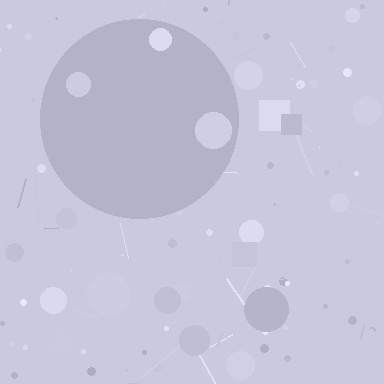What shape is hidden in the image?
A circle is hidden in the image.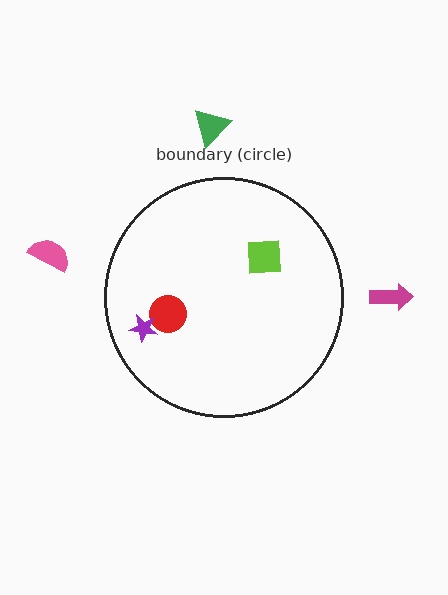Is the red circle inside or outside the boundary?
Inside.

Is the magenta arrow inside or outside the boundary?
Outside.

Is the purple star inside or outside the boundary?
Inside.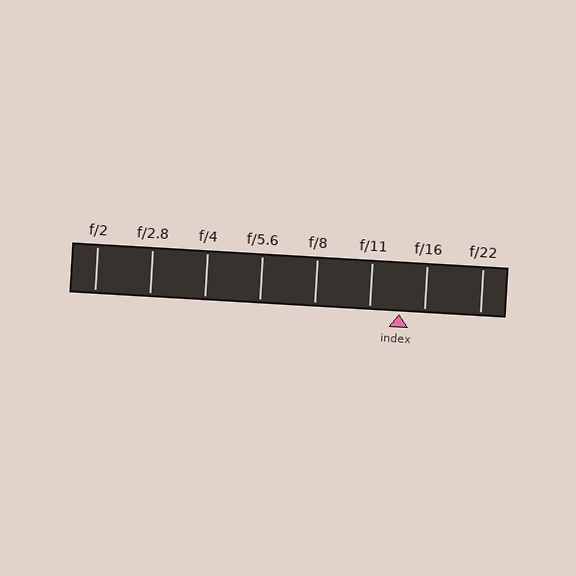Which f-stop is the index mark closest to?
The index mark is closest to f/16.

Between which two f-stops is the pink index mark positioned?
The index mark is between f/11 and f/16.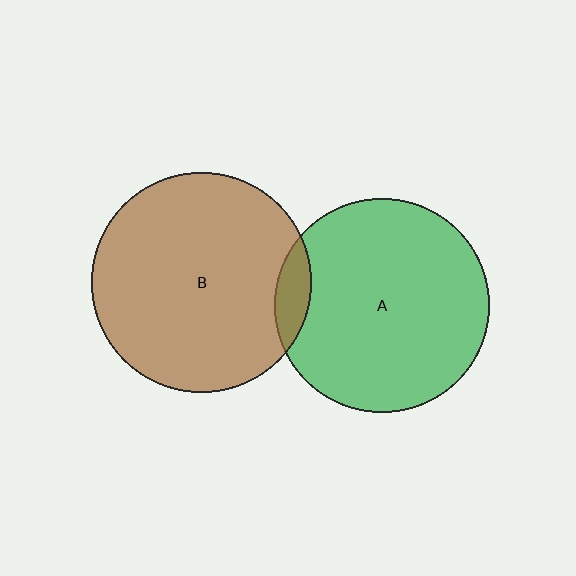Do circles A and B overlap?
Yes.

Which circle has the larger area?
Circle B (brown).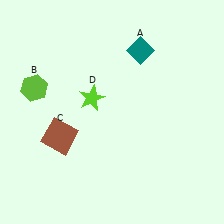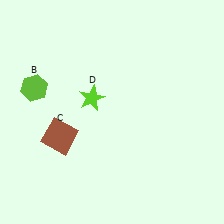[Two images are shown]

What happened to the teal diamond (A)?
The teal diamond (A) was removed in Image 2. It was in the top-right area of Image 1.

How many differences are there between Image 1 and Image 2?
There is 1 difference between the two images.